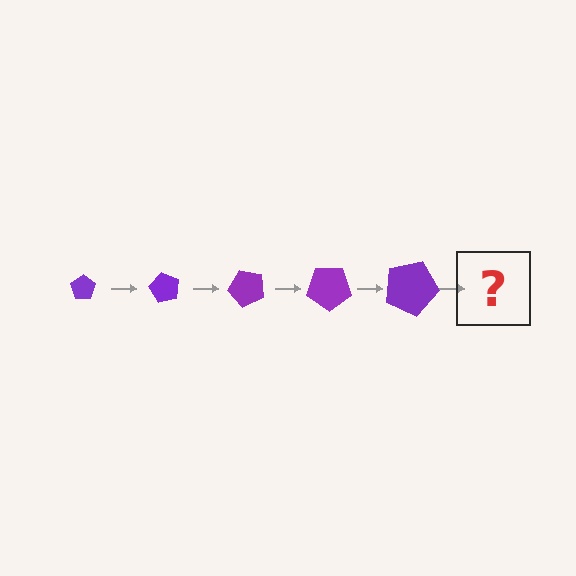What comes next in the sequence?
The next element should be a pentagon, larger than the previous one and rotated 300 degrees from the start.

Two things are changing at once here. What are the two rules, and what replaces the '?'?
The two rules are that the pentagon grows larger each step and it rotates 60 degrees each step. The '?' should be a pentagon, larger than the previous one and rotated 300 degrees from the start.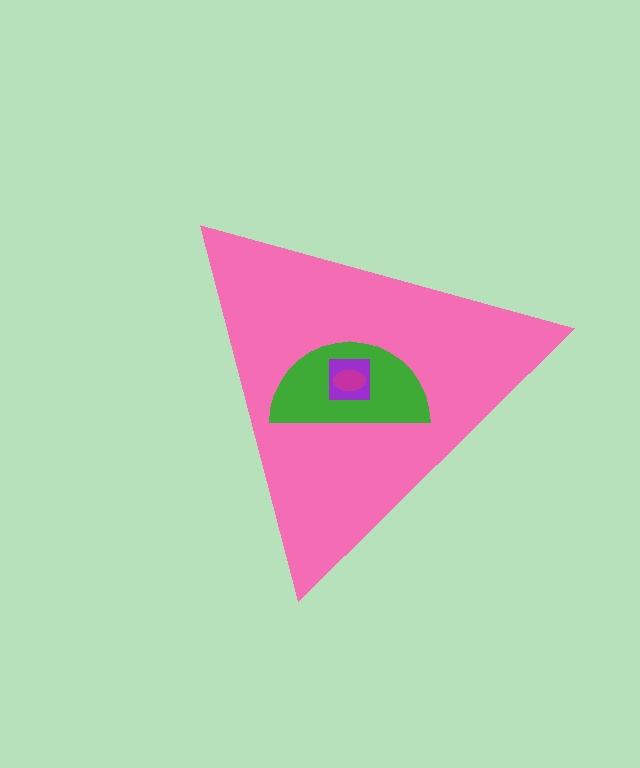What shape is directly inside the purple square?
The magenta ellipse.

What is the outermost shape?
The pink triangle.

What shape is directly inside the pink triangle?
The green semicircle.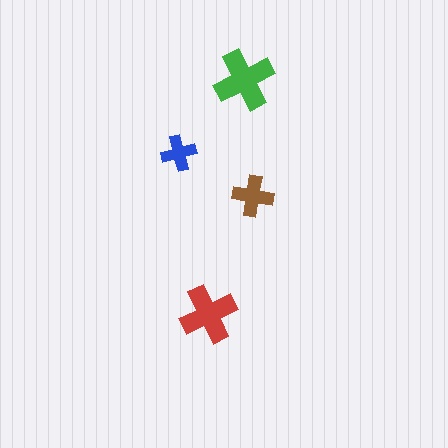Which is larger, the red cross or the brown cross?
The red one.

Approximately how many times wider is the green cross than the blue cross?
About 1.5 times wider.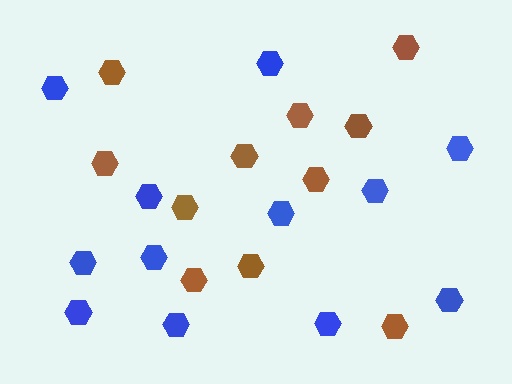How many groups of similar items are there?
There are 2 groups: one group of brown hexagons (11) and one group of blue hexagons (12).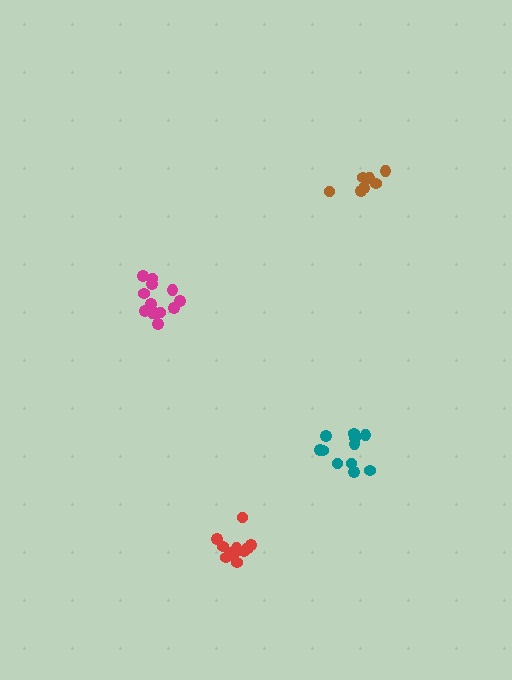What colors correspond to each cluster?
The clusters are colored: brown, teal, magenta, red.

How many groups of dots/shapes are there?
There are 4 groups.